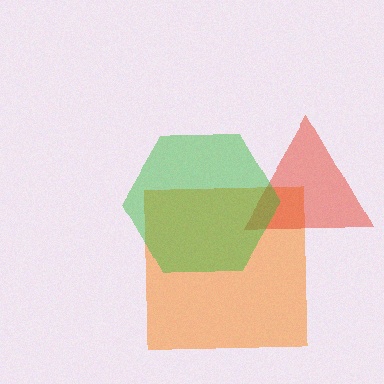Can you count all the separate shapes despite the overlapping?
Yes, there are 3 separate shapes.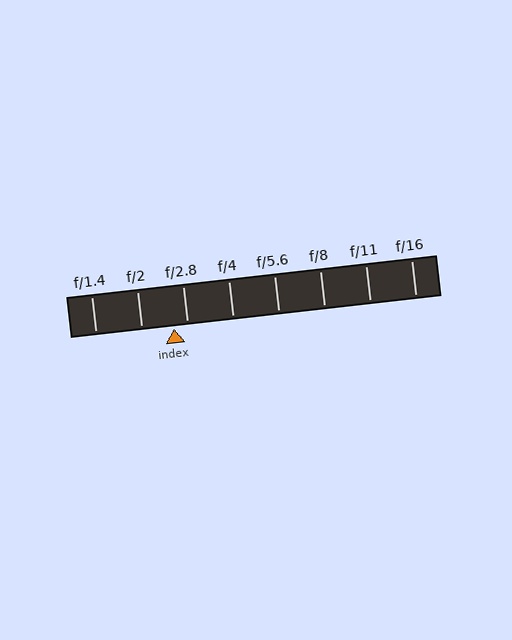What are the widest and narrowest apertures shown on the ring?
The widest aperture shown is f/1.4 and the narrowest is f/16.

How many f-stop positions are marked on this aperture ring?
There are 8 f-stop positions marked.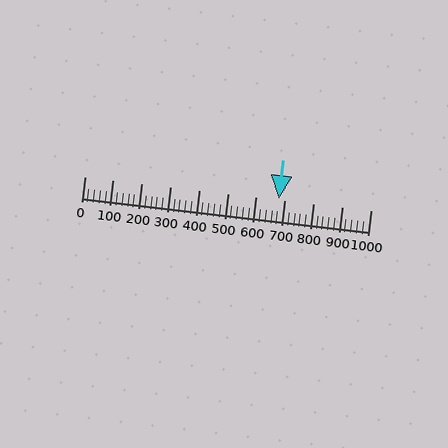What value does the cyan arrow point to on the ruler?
The cyan arrow points to approximately 680.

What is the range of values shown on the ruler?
The ruler shows values from 0 to 1000.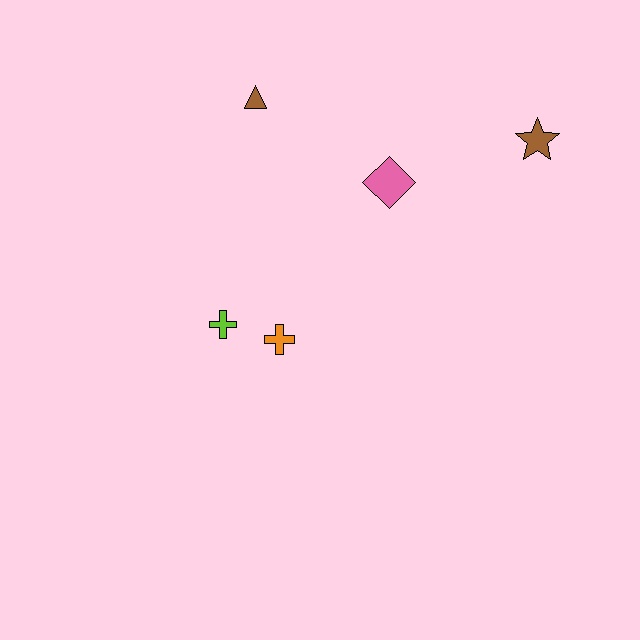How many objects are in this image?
There are 5 objects.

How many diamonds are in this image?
There is 1 diamond.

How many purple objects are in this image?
There are no purple objects.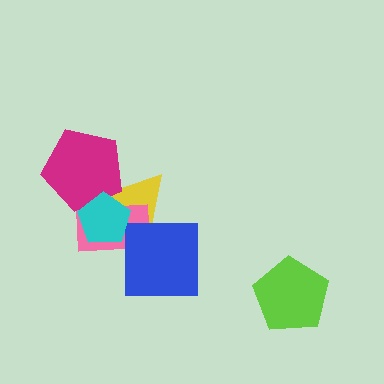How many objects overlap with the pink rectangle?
4 objects overlap with the pink rectangle.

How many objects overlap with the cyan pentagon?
3 objects overlap with the cyan pentagon.